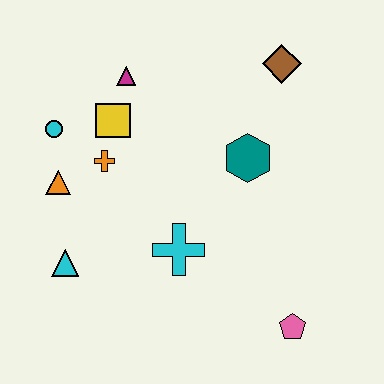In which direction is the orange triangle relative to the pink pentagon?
The orange triangle is to the left of the pink pentagon.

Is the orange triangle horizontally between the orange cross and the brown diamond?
No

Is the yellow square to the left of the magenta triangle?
Yes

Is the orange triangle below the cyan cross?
No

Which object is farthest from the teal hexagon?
The cyan triangle is farthest from the teal hexagon.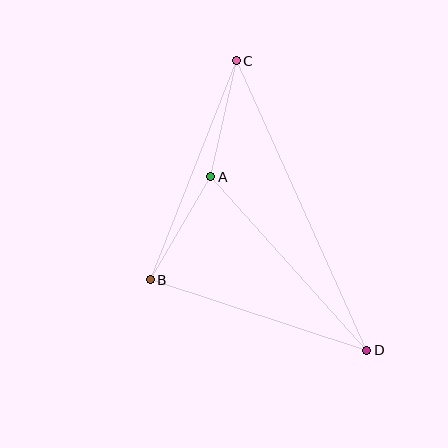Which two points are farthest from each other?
Points C and D are farthest from each other.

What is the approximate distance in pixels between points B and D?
The distance between B and D is approximately 228 pixels.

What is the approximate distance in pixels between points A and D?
The distance between A and D is approximately 233 pixels.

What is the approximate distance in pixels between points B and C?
The distance between B and C is approximately 235 pixels.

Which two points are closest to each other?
Points A and C are closest to each other.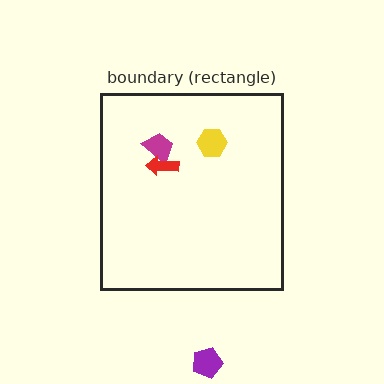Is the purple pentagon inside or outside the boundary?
Outside.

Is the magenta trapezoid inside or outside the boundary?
Inside.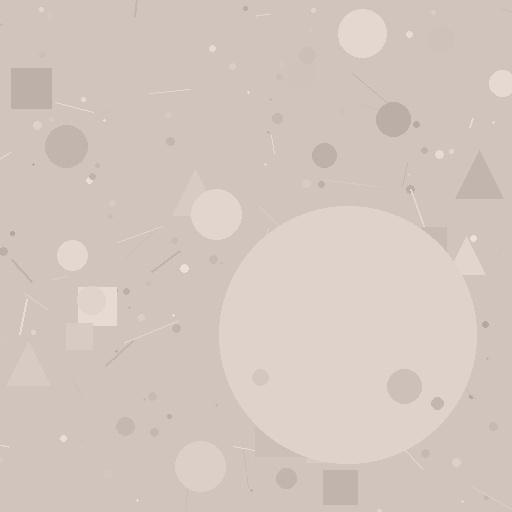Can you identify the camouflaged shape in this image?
The camouflaged shape is a circle.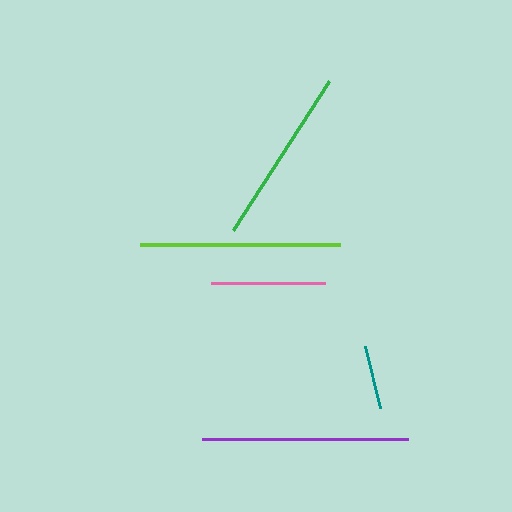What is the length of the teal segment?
The teal segment is approximately 63 pixels long.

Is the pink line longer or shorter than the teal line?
The pink line is longer than the teal line.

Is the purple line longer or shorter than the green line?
The purple line is longer than the green line.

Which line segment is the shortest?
The teal line is the shortest at approximately 63 pixels.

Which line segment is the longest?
The purple line is the longest at approximately 206 pixels.